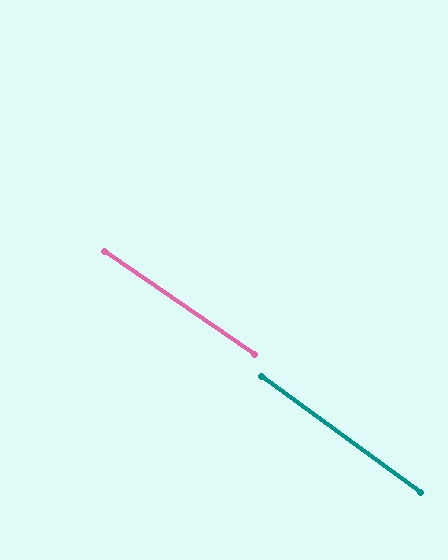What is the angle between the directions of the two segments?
Approximately 2 degrees.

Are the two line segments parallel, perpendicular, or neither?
Parallel — their directions differ by only 1.7°.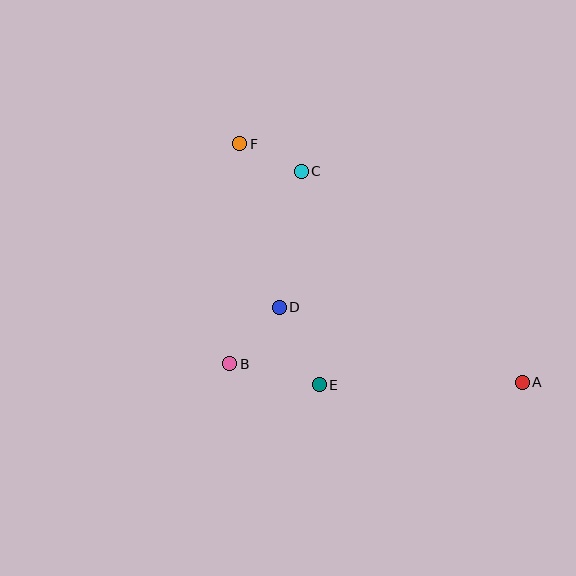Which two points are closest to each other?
Points C and F are closest to each other.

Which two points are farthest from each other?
Points A and F are farthest from each other.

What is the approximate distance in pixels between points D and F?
The distance between D and F is approximately 168 pixels.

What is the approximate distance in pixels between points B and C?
The distance between B and C is approximately 205 pixels.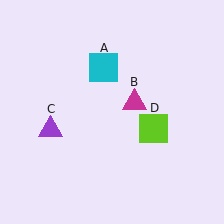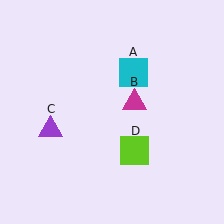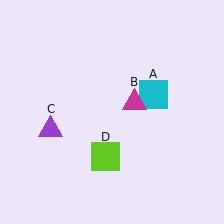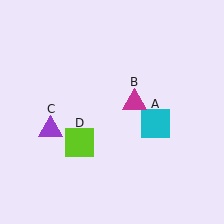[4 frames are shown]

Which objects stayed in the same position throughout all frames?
Magenta triangle (object B) and purple triangle (object C) remained stationary.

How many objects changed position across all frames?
2 objects changed position: cyan square (object A), lime square (object D).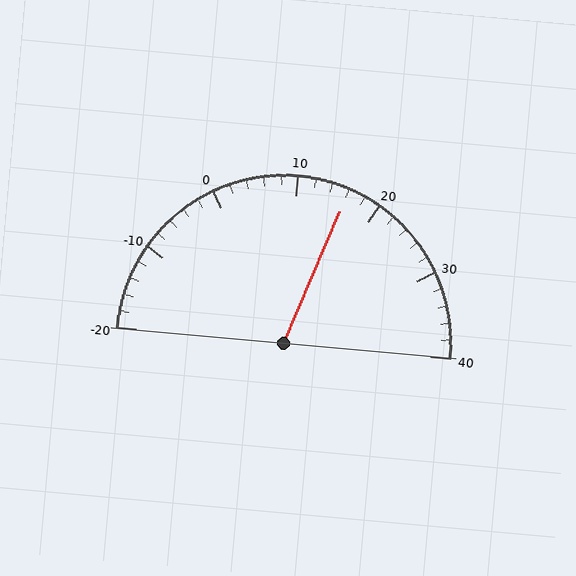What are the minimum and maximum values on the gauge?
The gauge ranges from -20 to 40.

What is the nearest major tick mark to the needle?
The nearest major tick mark is 20.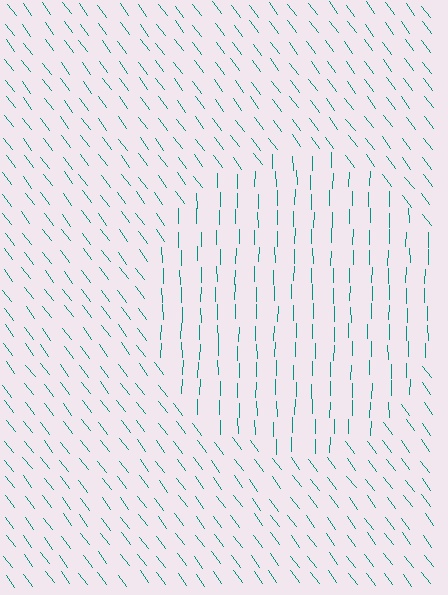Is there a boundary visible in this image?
Yes, there is a texture boundary formed by a change in line orientation.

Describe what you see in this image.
The image is filled with small teal line segments. A circle region in the image has lines oriented differently from the surrounding lines, creating a visible texture boundary.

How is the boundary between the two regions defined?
The boundary is defined purely by a change in line orientation (approximately 37 degrees difference). All lines are the same color and thickness.